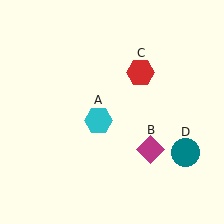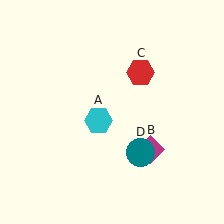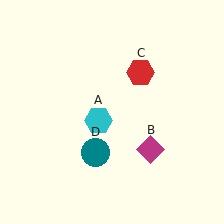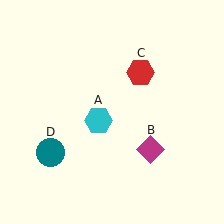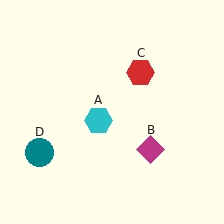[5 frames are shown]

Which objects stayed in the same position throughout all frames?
Cyan hexagon (object A) and magenta diamond (object B) and red hexagon (object C) remained stationary.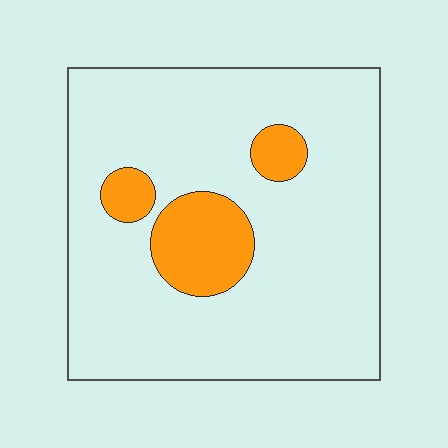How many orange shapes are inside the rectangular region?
3.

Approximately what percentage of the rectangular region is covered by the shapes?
Approximately 15%.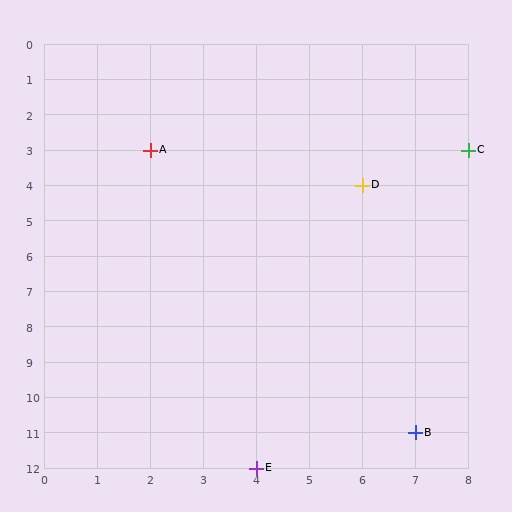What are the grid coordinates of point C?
Point C is at grid coordinates (8, 3).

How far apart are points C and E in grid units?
Points C and E are 4 columns and 9 rows apart (about 9.8 grid units diagonally).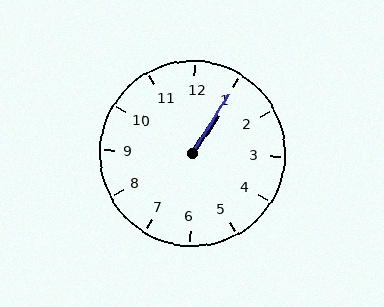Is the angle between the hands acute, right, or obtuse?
It is acute.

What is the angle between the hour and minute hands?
Approximately 2 degrees.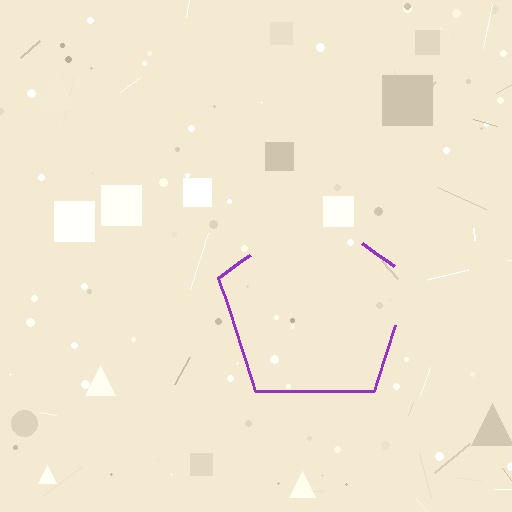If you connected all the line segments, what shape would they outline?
They would outline a pentagon.